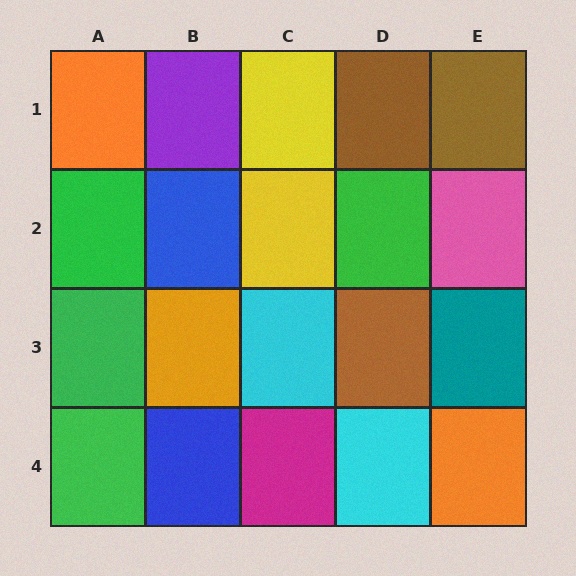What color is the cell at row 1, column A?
Orange.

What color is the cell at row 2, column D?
Green.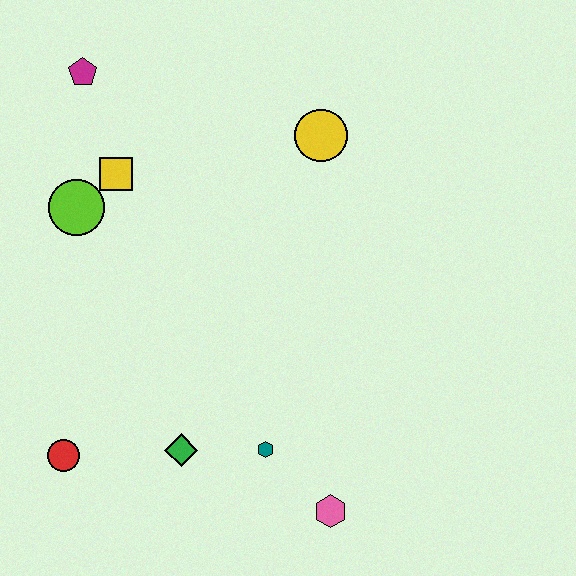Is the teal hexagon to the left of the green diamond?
No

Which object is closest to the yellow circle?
The yellow square is closest to the yellow circle.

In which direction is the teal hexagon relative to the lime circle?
The teal hexagon is below the lime circle.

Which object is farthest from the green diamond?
The magenta pentagon is farthest from the green diamond.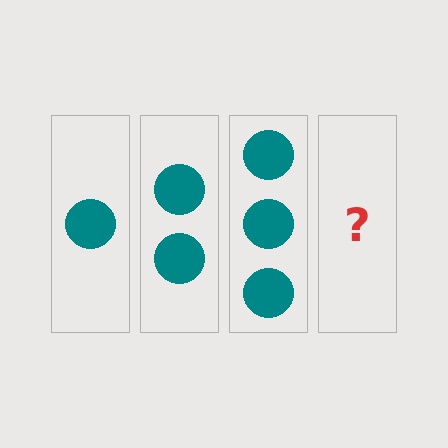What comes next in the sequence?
The next element should be 4 circles.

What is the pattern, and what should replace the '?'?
The pattern is that each step adds one more circle. The '?' should be 4 circles.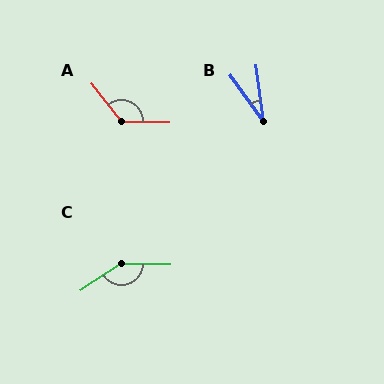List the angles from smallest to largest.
B (28°), A (129°), C (145°).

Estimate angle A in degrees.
Approximately 129 degrees.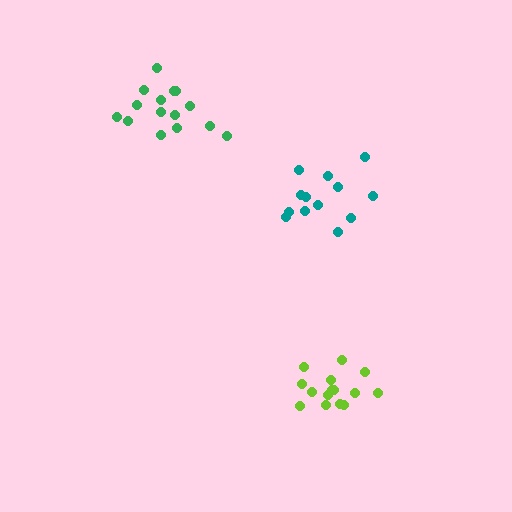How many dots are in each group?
Group 1: 13 dots, Group 2: 15 dots, Group 3: 15 dots (43 total).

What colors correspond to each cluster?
The clusters are colored: teal, lime, green.